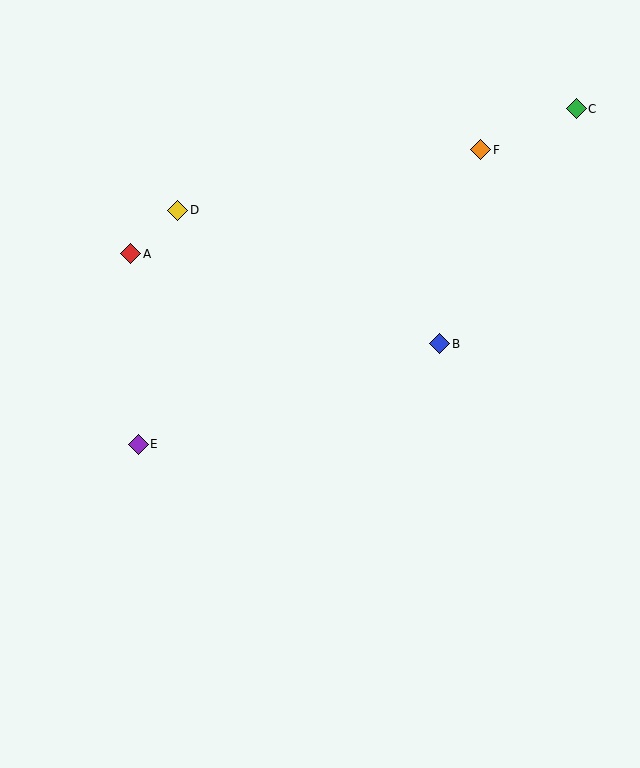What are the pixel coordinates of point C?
Point C is at (576, 109).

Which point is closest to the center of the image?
Point B at (440, 344) is closest to the center.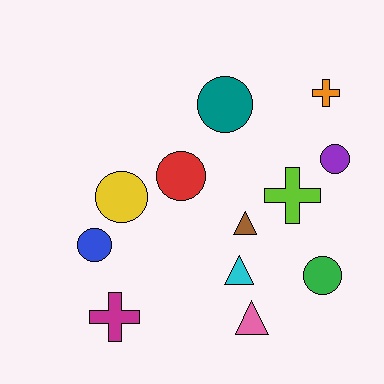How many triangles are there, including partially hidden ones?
There are 3 triangles.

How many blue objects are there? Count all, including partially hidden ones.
There is 1 blue object.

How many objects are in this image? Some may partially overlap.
There are 12 objects.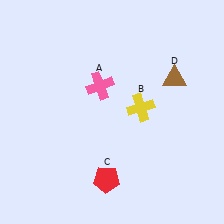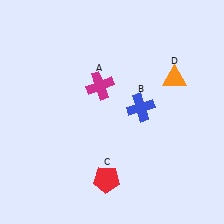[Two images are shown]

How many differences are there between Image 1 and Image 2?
There are 3 differences between the two images.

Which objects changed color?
A changed from pink to magenta. B changed from yellow to blue. D changed from brown to orange.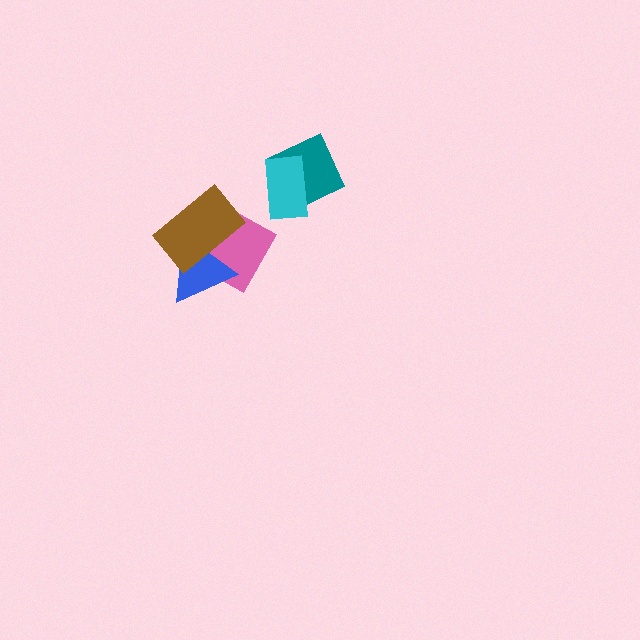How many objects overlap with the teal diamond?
1 object overlaps with the teal diamond.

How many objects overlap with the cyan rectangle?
1 object overlaps with the cyan rectangle.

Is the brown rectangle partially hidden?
No, no other shape covers it.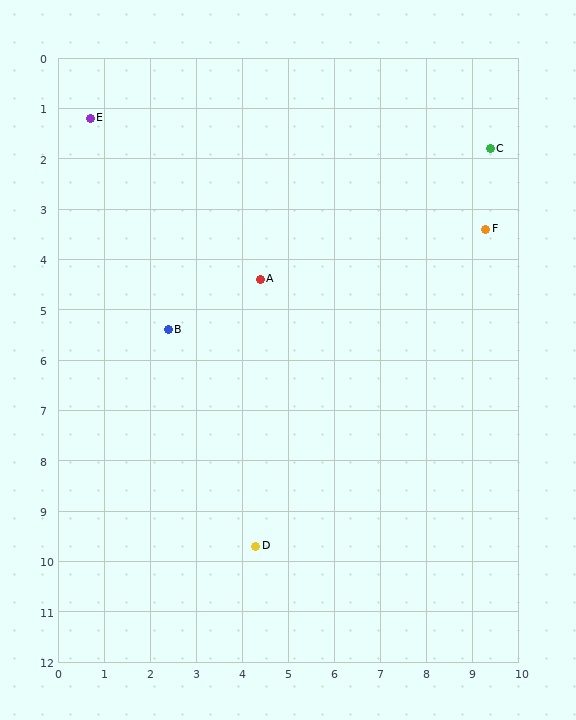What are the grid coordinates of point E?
Point E is at approximately (0.7, 1.2).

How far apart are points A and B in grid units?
Points A and B are about 2.2 grid units apart.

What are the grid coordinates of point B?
Point B is at approximately (2.4, 5.4).